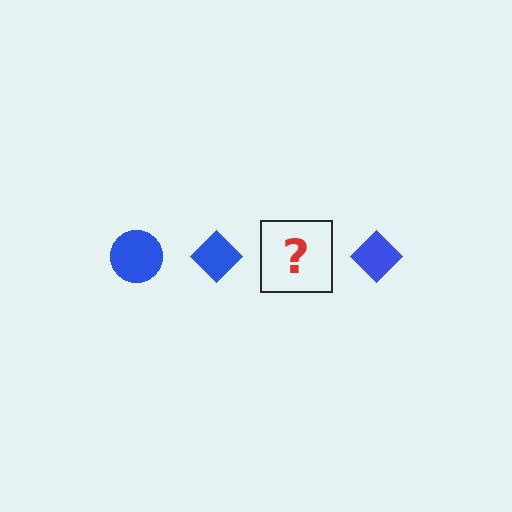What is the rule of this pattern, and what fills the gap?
The rule is that the pattern cycles through circle, diamond shapes in blue. The gap should be filled with a blue circle.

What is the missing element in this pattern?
The missing element is a blue circle.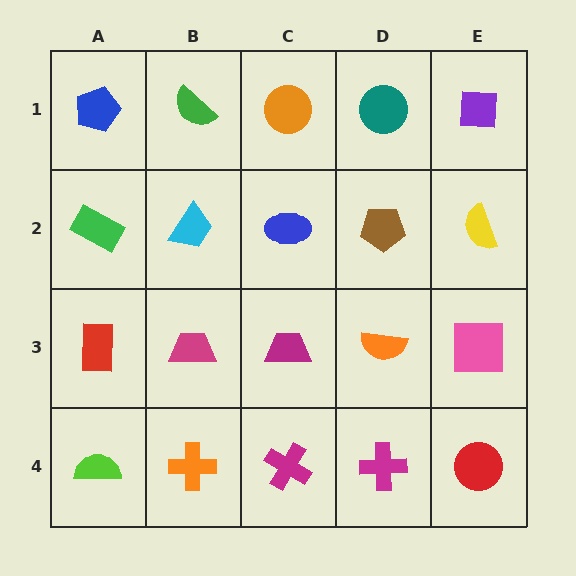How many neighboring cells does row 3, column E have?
3.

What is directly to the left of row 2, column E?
A brown pentagon.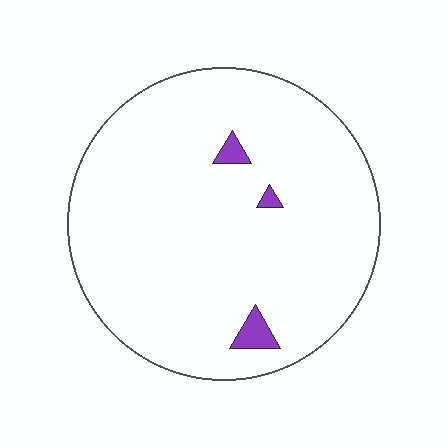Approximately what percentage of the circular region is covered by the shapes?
Approximately 5%.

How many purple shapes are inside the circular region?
3.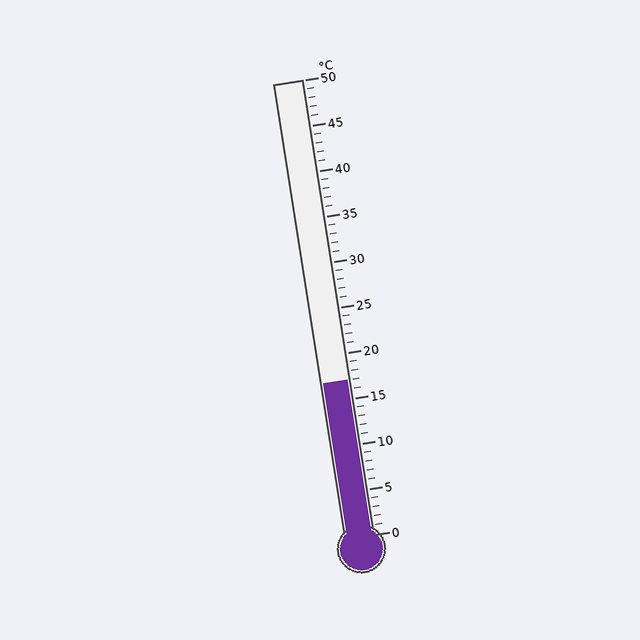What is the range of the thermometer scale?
The thermometer scale ranges from 0°C to 50°C.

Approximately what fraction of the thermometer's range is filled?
The thermometer is filled to approximately 35% of its range.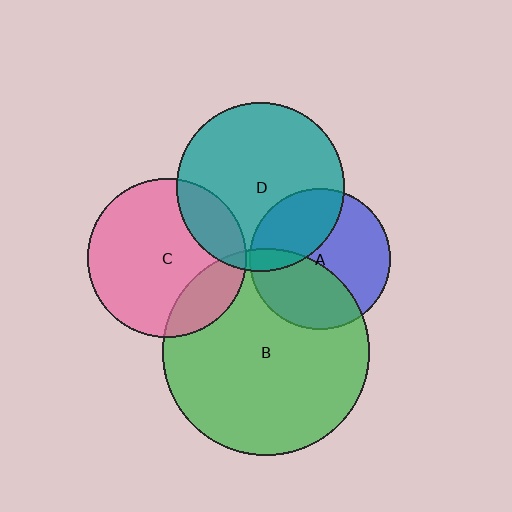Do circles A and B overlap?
Yes.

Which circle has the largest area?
Circle B (green).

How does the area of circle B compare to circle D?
Approximately 1.5 times.